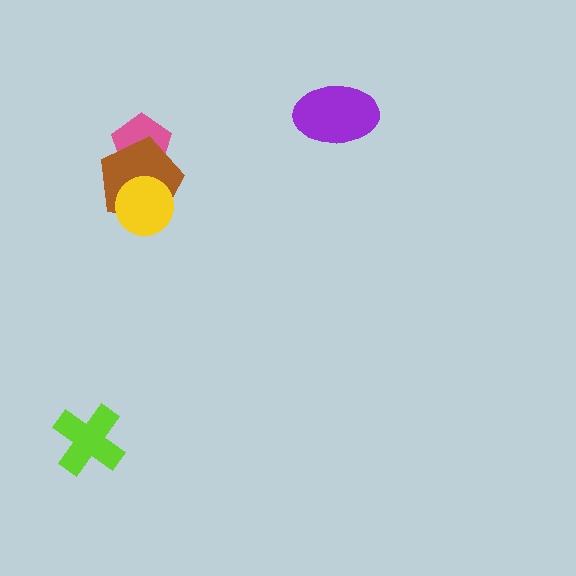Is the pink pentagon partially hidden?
Yes, it is partially covered by another shape.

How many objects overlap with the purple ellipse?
0 objects overlap with the purple ellipse.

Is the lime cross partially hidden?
No, no other shape covers it.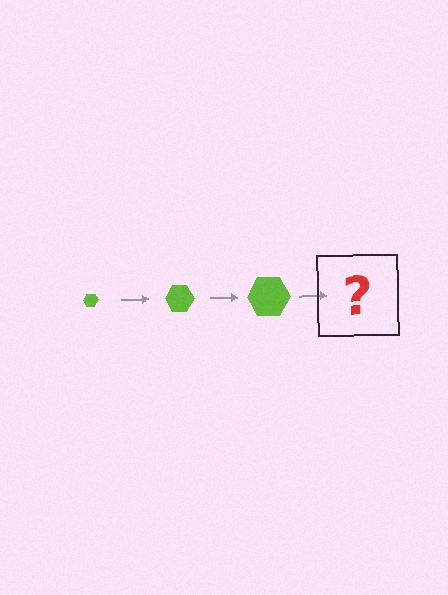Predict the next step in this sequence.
The next step is a lime hexagon, larger than the previous one.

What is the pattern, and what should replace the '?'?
The pattern is that the hexagon gets progressively larger each step. The '?' should be a lime hexagon, larger than the previous one.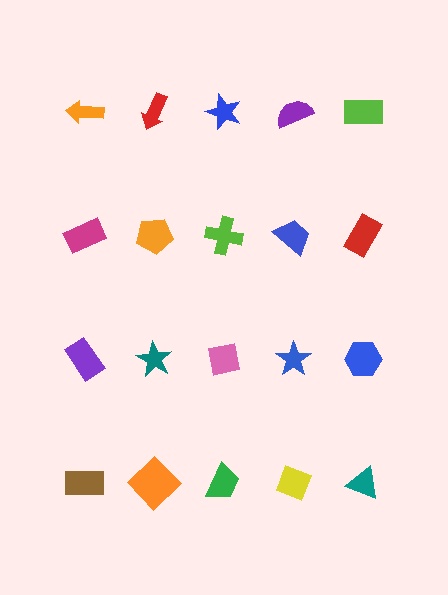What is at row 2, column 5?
A red rectangle.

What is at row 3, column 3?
A pink square.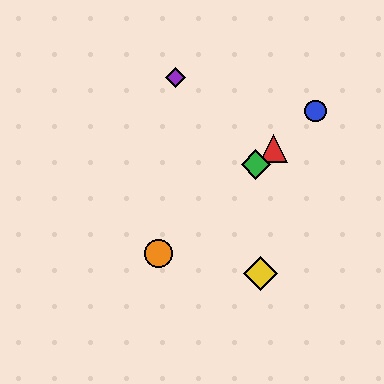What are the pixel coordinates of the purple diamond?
The purple diamond is at (176, 77).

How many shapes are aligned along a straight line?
4 shapes (the red triangle, the blue circle, the green diamond, the orange circle) are aligned along a straight line.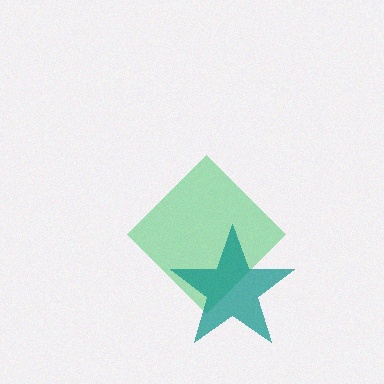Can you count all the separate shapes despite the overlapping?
Yes, there are 2 separate shapes.